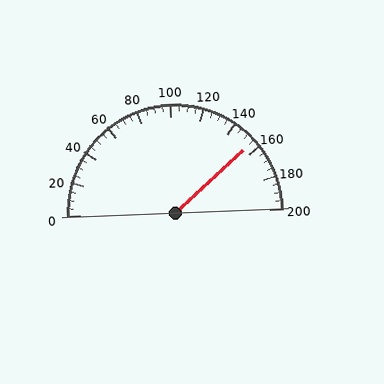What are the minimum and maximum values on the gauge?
The gauge ranges from 0 to 200.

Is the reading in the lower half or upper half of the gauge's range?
The reading is in the upper half of the range (0 to 200).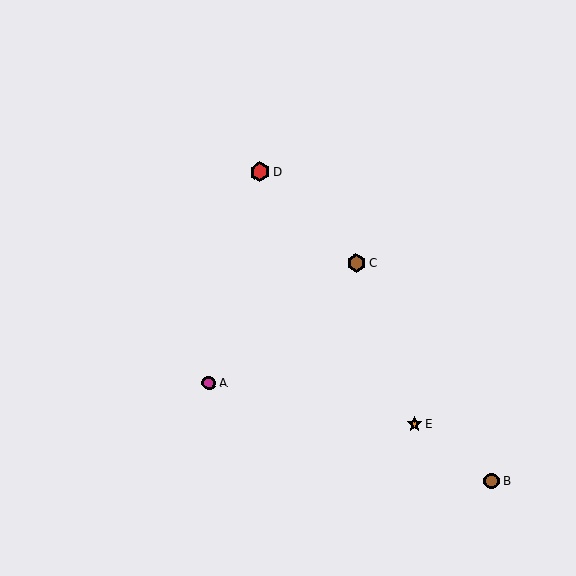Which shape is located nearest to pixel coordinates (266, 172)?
The red hexagon (labeled D) at (260, 172) is nearest to that location.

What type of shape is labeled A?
Shape A is a magenta circle.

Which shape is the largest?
The red hexagon (labeled D) is the largest.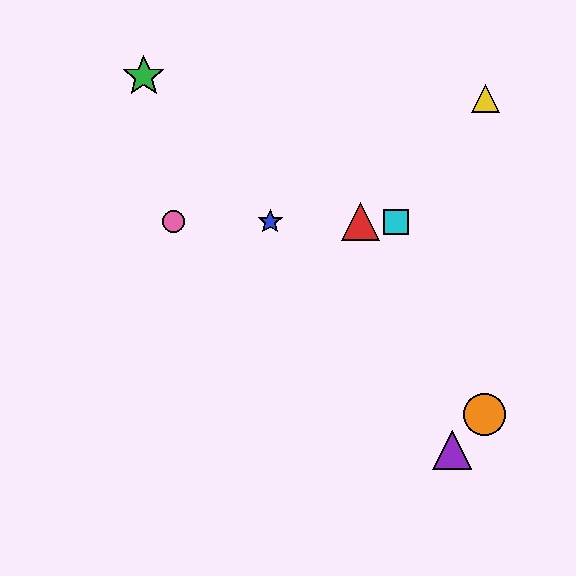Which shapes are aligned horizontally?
The red triangle, the blue star, the cyan square, the pink circle are aligned horizontally.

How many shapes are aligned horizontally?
4 shapes (the red triangle, the blue star, the cyan square, the pink circle) are aligned horizontally.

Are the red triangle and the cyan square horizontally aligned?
Yes, both are at y≈222.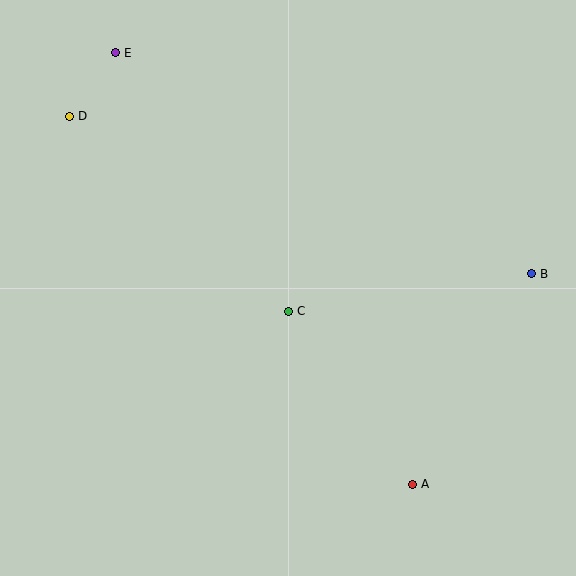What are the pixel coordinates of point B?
Point B is at (531, 274).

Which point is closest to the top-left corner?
Point E is closest to the top-left corner.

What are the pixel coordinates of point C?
Point C is at (288, 311).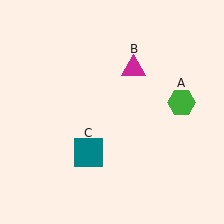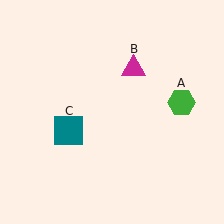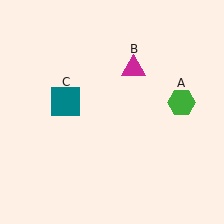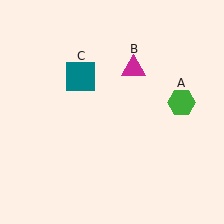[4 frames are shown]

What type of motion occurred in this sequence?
The teal square (object C) rotated clockwise around the center of the scene.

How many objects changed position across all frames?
1 object changed position: teal square (object C).